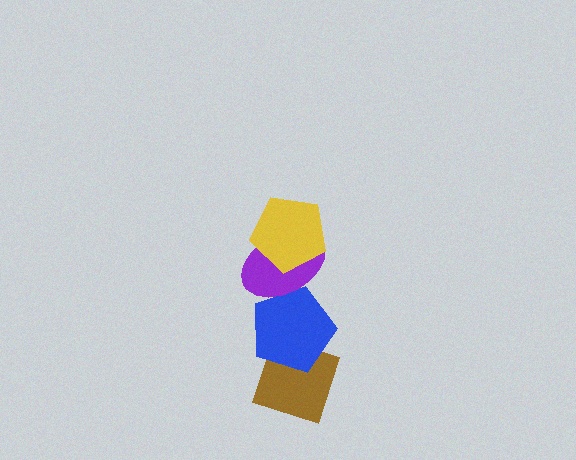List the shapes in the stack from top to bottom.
From top to bottom: the yellow pentagon, the purple ellipse, the blue pentagon, the brown diamond.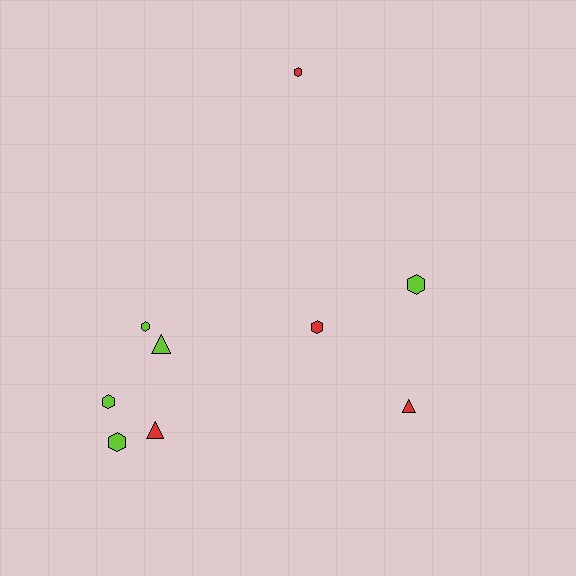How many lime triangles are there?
There is 1 lime triangle.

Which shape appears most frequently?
Hexagon, with 6 objects.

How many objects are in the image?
There are 9 objects.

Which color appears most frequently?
Lime, with 5 objects.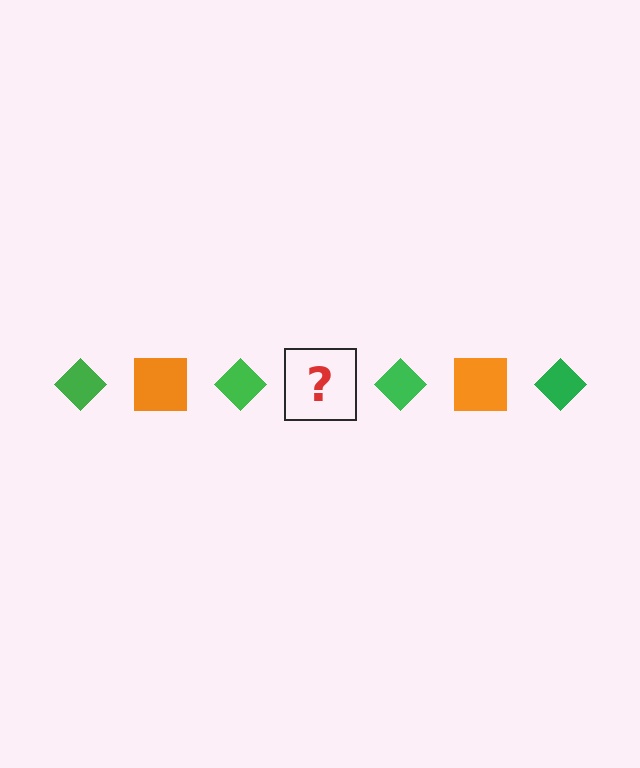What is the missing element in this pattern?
The missing element is an orange square.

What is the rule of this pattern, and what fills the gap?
The rule is that the pattern alternates between green diamond and orange square. The gap should be filled with an orange square.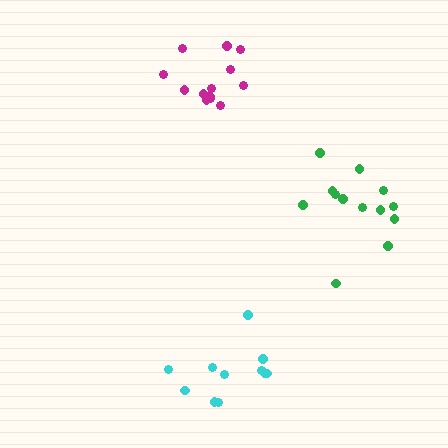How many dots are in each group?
Group 1: 13 dots, Group 2: 13 dots, Group 3: 11 dots (37 total).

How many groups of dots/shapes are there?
There are 3 groups.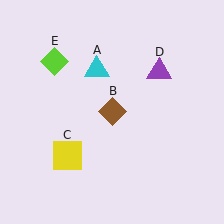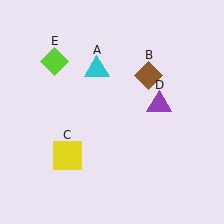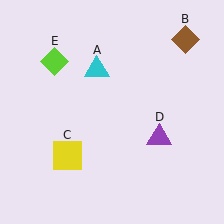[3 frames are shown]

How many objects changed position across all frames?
2 objects changed position: brown diamond (object B), purple triangle (object D).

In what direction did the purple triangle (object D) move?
The purple triangle (object D) moved down.